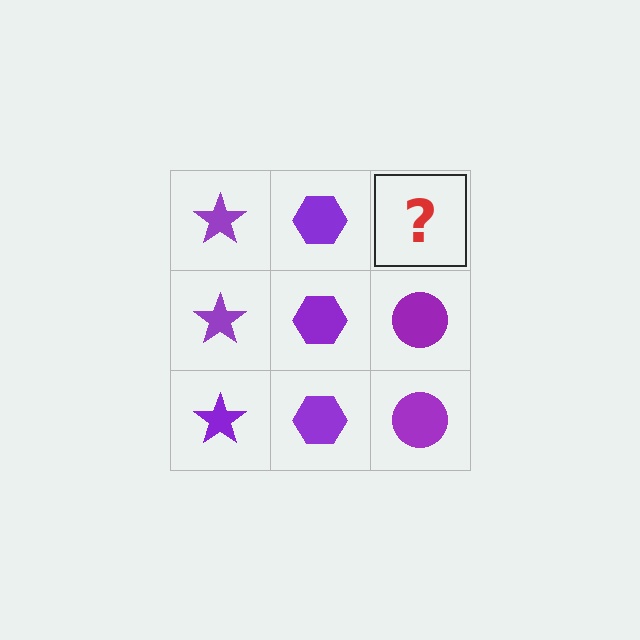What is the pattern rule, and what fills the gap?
The rule is that each column has a consistent shape. The gap should be filled with a purple circle.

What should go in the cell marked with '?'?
The missing cell should contain a purple circle.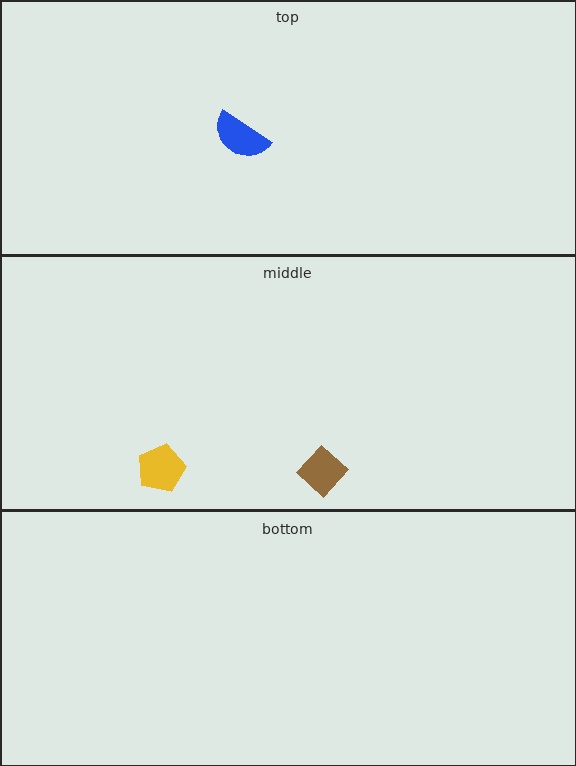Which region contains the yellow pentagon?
The middle region.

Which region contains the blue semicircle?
The top region.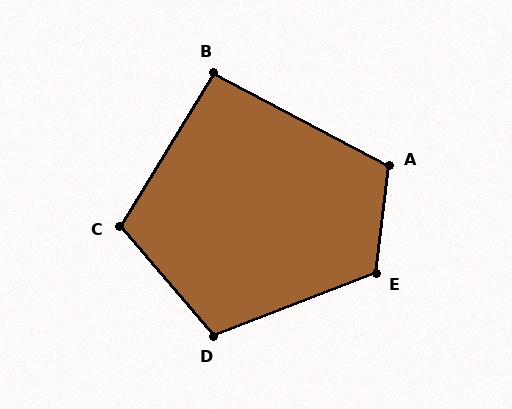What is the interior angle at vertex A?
Approximately 111 degrees (obtuse).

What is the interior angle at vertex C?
Approximately 108 degrees (obtuse).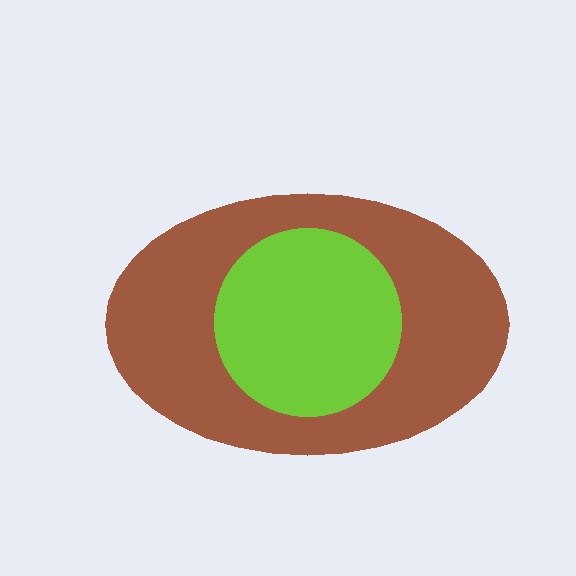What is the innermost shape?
The lime circle.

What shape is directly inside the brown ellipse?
The lime circle.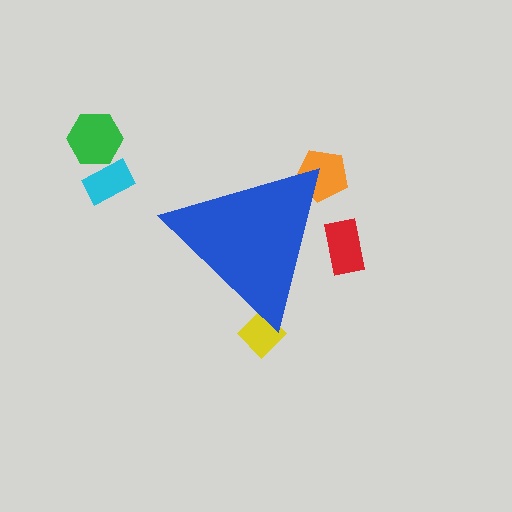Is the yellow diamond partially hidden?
Yes, the yellow diamond is partially hidden behind the blue triangle.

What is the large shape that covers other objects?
A blue triangle.